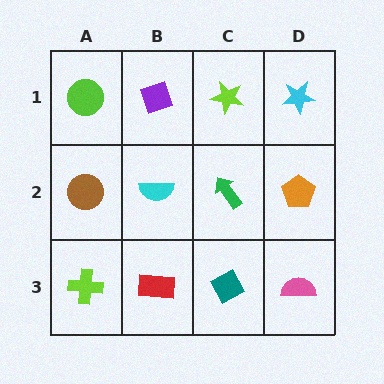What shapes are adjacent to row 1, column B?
A cyan semicircle (row 2, column B), a lime circle (row 1, column A), a lime star (row 1, column C).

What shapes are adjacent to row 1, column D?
An orange pentagon (row 2, column D), a lime star (row 1, column C).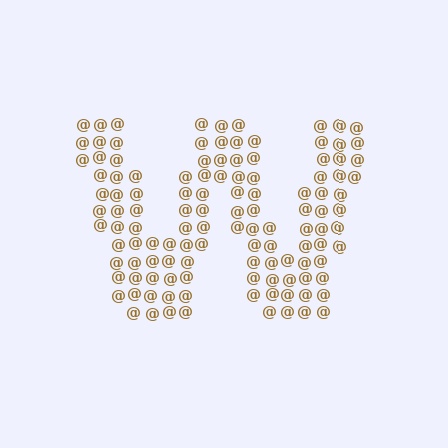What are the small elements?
The small elements are at signs.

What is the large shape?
The large shape is the letter W.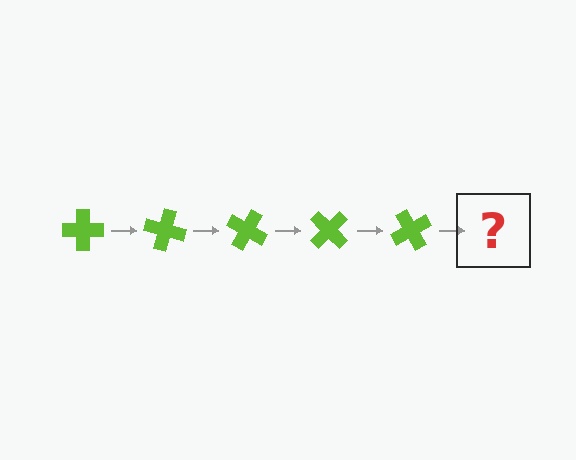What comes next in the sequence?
The next element should be a lime cross rotated 75 degrees.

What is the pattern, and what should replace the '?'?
The pattern is that the cross rotates 15 degrees each step. The '?' should be a lime cross rotated 75 degrees.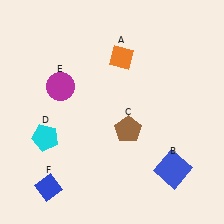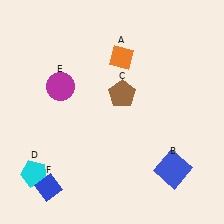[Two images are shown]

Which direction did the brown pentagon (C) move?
The brown pentagon (C) moved up.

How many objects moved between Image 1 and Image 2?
2 objects moved between the two images.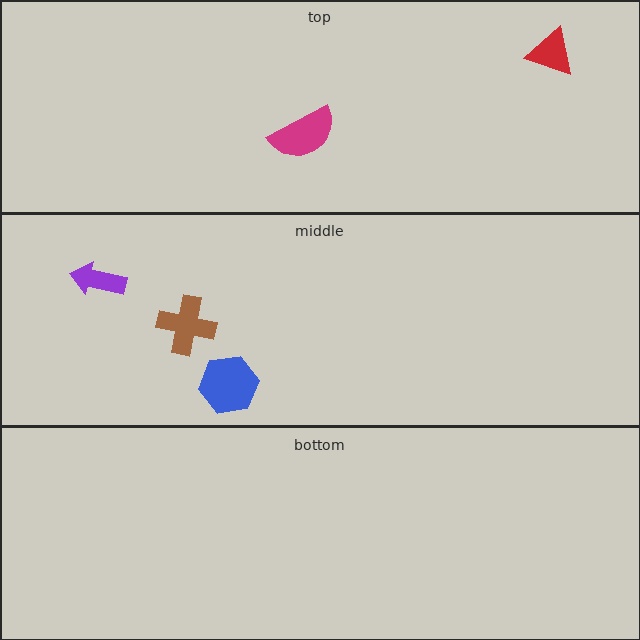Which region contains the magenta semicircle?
The top region.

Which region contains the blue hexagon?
The middle region.